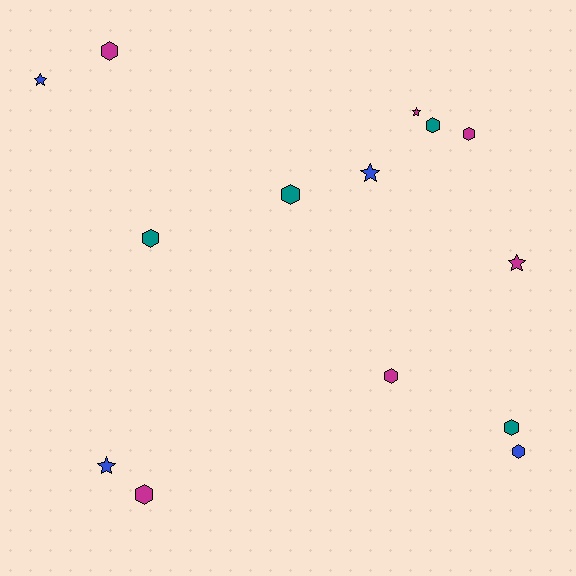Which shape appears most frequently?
Hexagon, with 9 objects.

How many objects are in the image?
There are 14 objects.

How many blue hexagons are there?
There is 1 blue hexagon.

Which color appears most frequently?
Magenta, with 6 objects.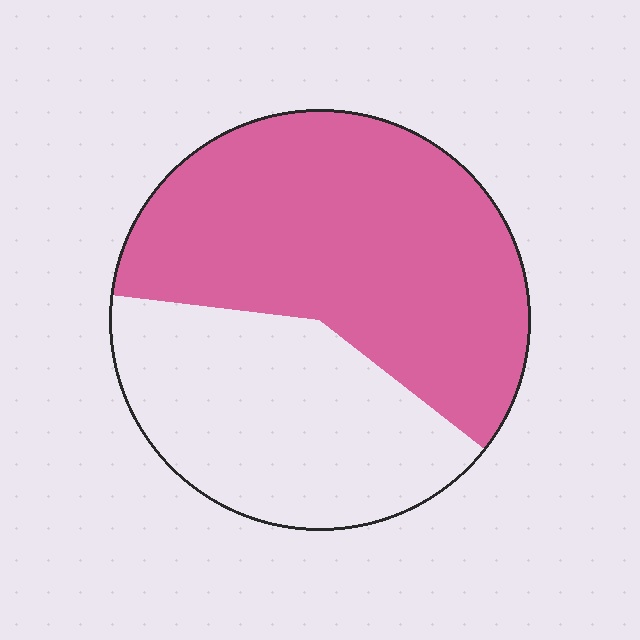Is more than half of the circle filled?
Yes.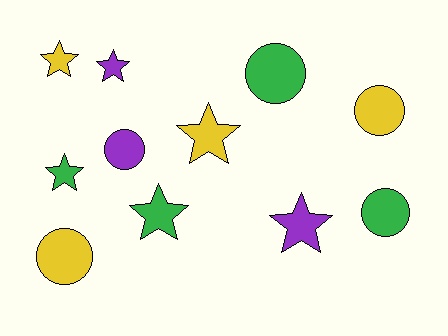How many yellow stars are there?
There are 2 yellow stars.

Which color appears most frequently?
Green, with 4 objects.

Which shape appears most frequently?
Star, with 6 objects.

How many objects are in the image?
There are 11 objects.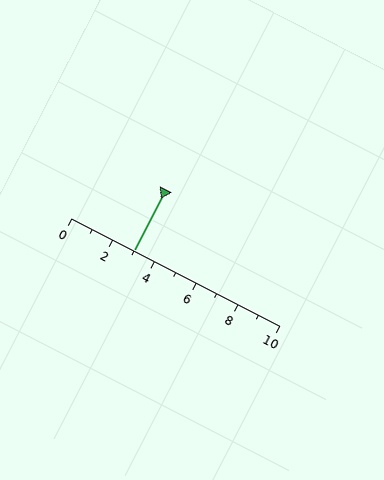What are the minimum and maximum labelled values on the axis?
The axis runs from 0 to 10.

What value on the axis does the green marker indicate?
The marker indicates approximately 3.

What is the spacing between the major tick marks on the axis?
The major ticks are spaced 2 apart.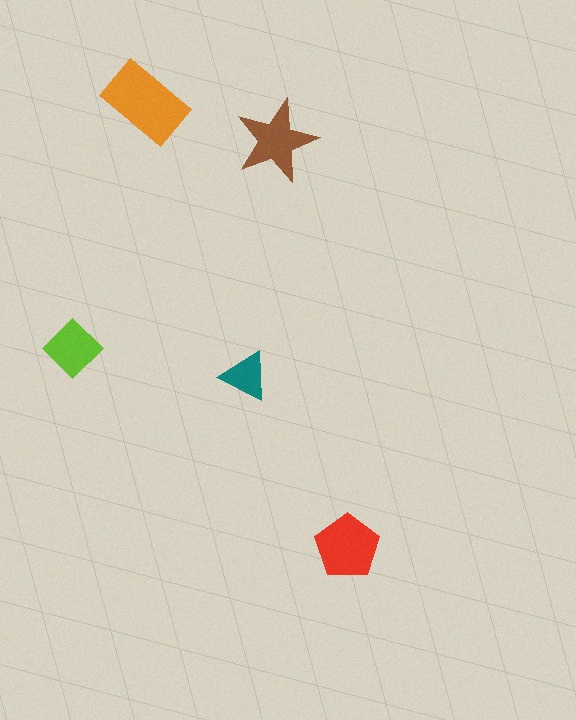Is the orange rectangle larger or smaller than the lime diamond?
Larger.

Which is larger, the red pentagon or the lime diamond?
The red pentagon.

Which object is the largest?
The orange rectangle.